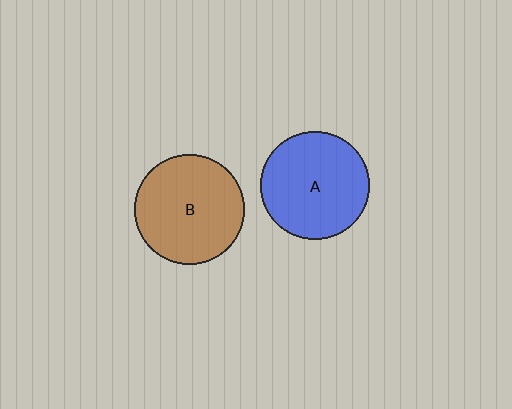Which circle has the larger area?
Circle B (brown).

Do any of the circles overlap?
No, none of the circles overlap.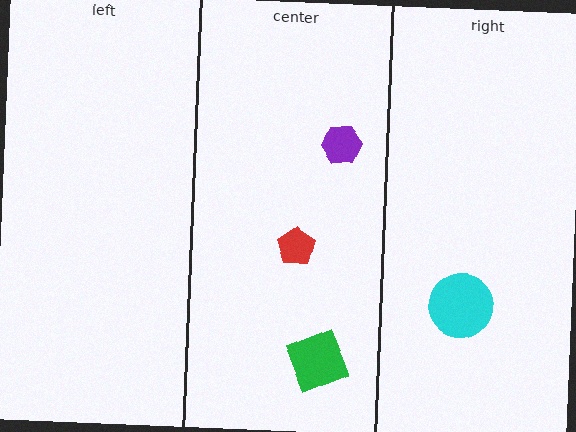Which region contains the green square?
The center region.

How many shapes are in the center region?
3.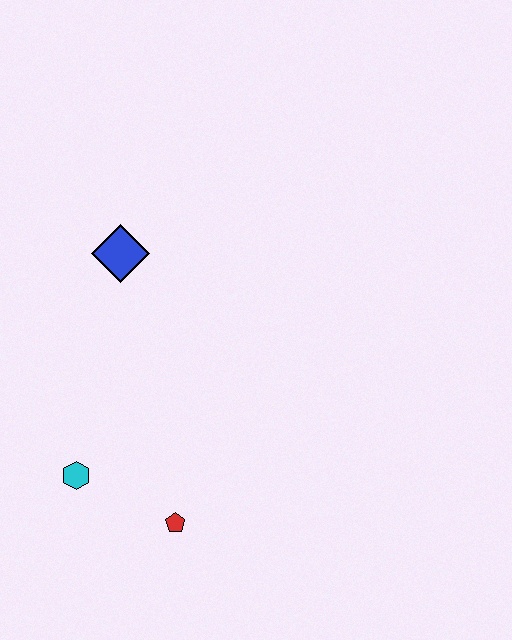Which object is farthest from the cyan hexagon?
The blue diamond is farthest from the cyan hexagon.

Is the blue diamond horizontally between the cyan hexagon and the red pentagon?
Yes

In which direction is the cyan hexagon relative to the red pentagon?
The cyan hexagon is to the left of the red pentagon.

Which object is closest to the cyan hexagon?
The red pentagon is closest to the cyan hexagon.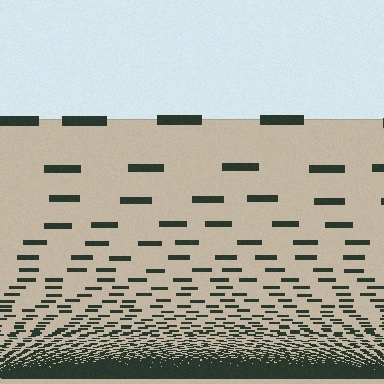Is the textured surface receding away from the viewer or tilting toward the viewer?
The surface appears to tilt toward the viewer. Texture elements get larger and sparser toward the top.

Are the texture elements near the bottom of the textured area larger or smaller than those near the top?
Smaller. The gradient is inverted — elements near the bottom are smaller and denser.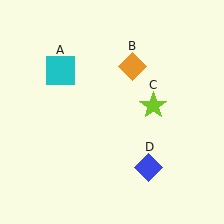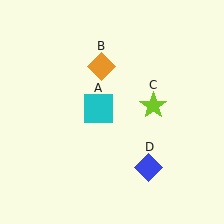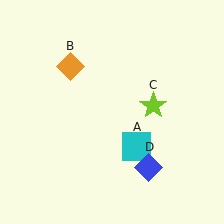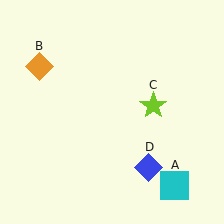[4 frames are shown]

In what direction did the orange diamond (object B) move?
The orange diamond (object B) moved left.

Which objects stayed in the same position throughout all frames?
Lime star (object C) and blue diamond (object D) remained stationary.